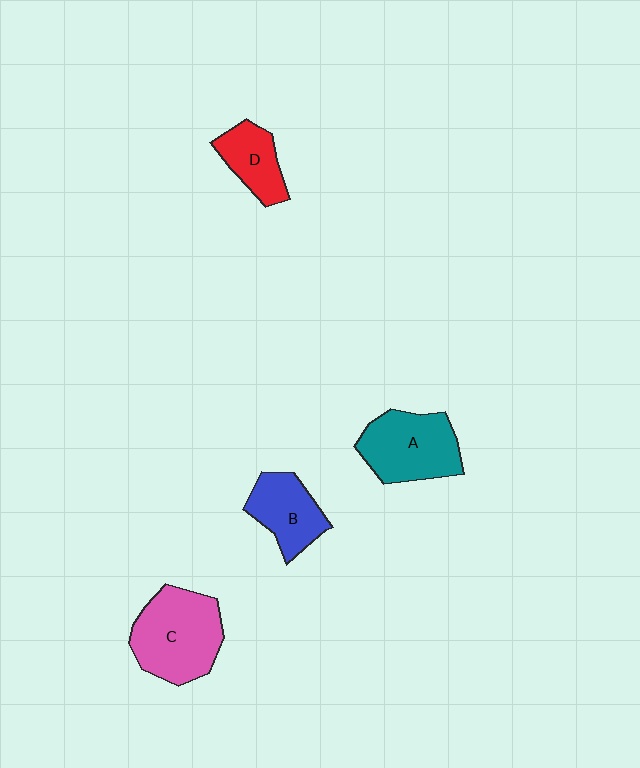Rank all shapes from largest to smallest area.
From largest to smallest: C (pink), A (teal), B (blue), D (red).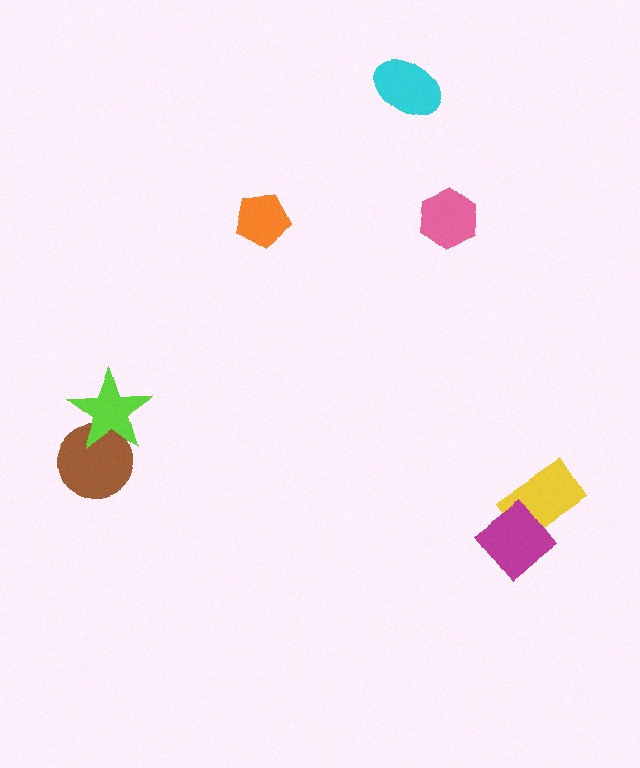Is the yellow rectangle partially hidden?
Yes, it is partially covered by another shape.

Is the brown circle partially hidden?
Yes, it is partially covered by another shape.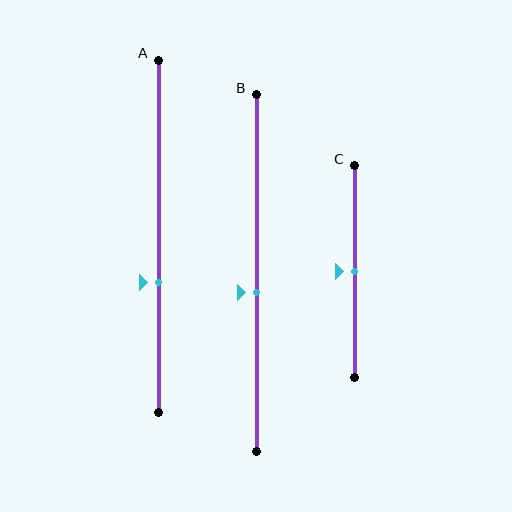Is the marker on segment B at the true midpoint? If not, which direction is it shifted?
No, the marker on segment B is shifted downward by about 6% of the segment length.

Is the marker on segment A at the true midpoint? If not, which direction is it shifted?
No, the marker on segment A is shifted downward by about 13% of the segment length.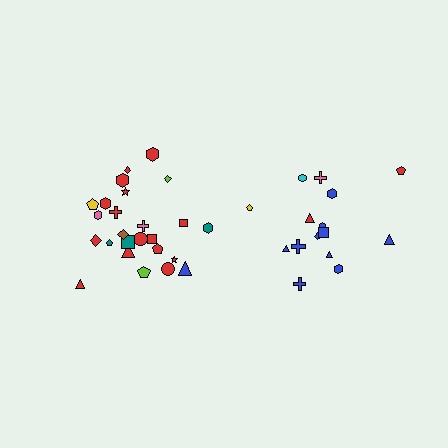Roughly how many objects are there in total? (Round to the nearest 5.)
Roughly 40 objects in total.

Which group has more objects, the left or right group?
The left group.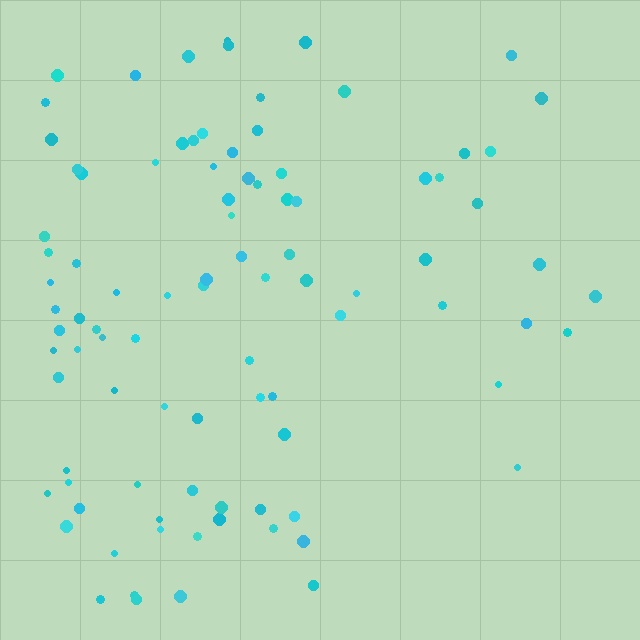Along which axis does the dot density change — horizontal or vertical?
Horizontal.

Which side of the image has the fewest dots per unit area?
The right.